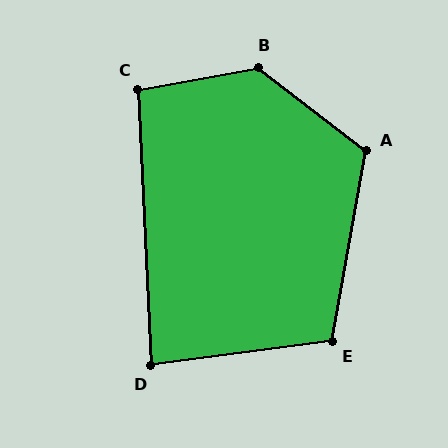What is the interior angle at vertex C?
Approximately 97 degrees (obtuse).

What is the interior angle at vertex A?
Approximately 118 degrees (obtuse).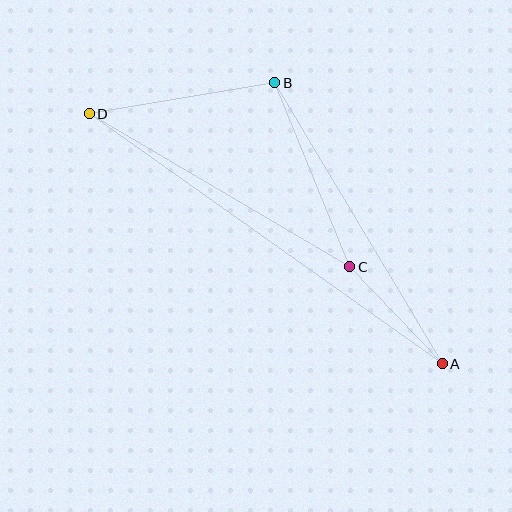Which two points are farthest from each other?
Points A and D are farthest from each other.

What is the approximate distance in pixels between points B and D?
The distance between B and D is approximately 188 pixels.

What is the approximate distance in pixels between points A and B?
The distance between A and B is approximately 327 pixels.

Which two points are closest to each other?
Points A and C are closest to each other.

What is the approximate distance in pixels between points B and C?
The distance between B and C is approximately 199 pixels.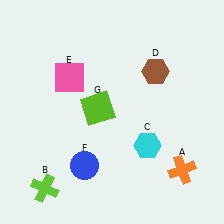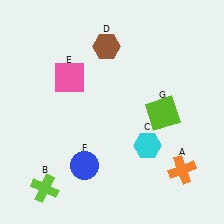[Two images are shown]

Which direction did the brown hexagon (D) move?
The brown hexagon (D) moved left.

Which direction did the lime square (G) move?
The lime square (G) moved right.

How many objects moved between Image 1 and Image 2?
2 objects moved between the two images.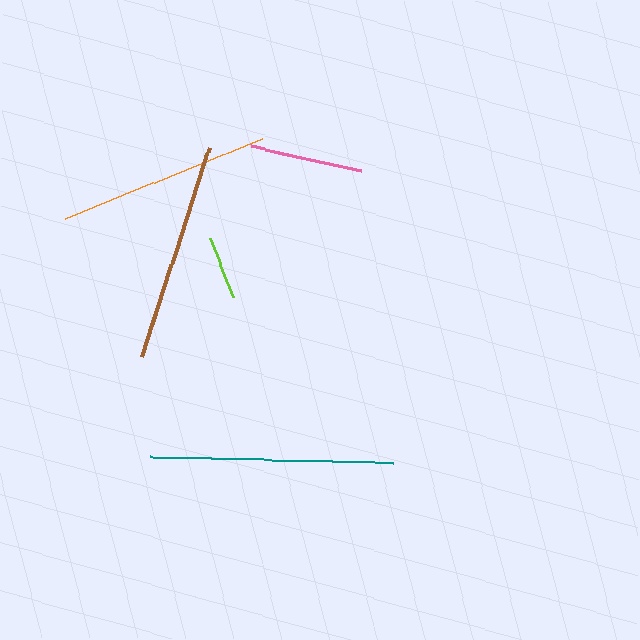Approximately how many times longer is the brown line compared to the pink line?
The brown line is approximately 1.9 times the length of the pink line.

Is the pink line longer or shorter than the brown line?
The brown line is longer than the pink line.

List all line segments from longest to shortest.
From longest to shortest: teal, brown, orange, pink, lime.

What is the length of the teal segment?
The teal segment is approximately 243 pixels long.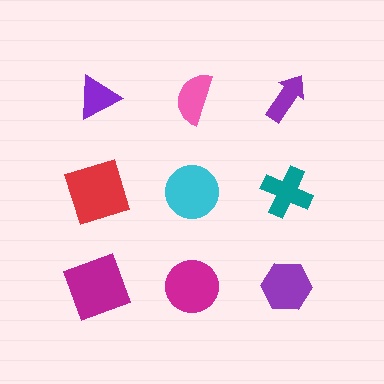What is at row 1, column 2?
A pink semicircle.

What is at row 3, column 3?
A purple hexagon.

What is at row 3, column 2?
A magenta circle.